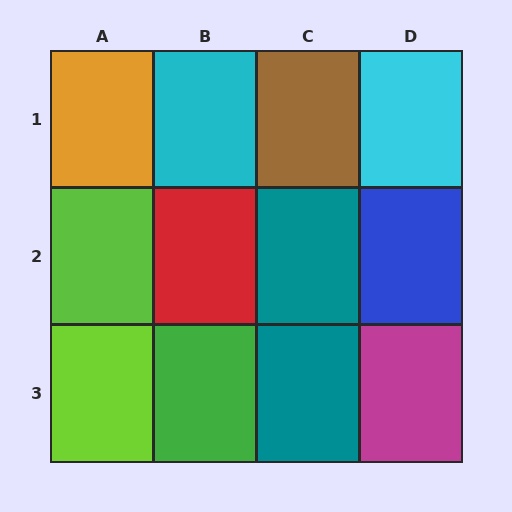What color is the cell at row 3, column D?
Magenta.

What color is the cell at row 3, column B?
Green.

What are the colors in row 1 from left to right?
Orange, cyan, brown, cyan.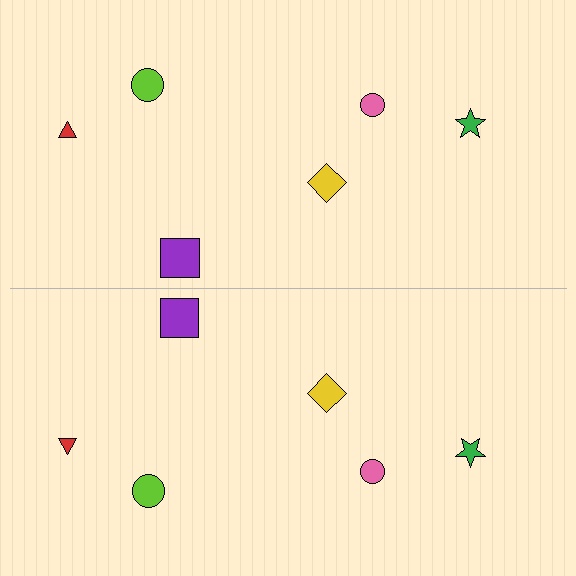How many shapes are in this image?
There are 12 shapes in this image.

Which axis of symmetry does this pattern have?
The pattern has a horizontal axis of symmetry running through the center of the image.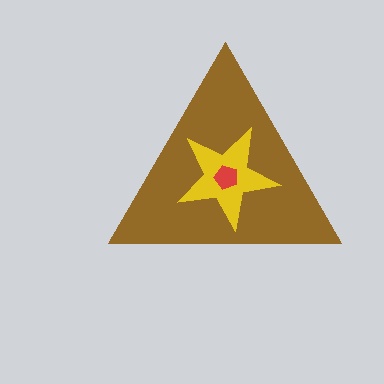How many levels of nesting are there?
3.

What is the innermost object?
The red pentagon.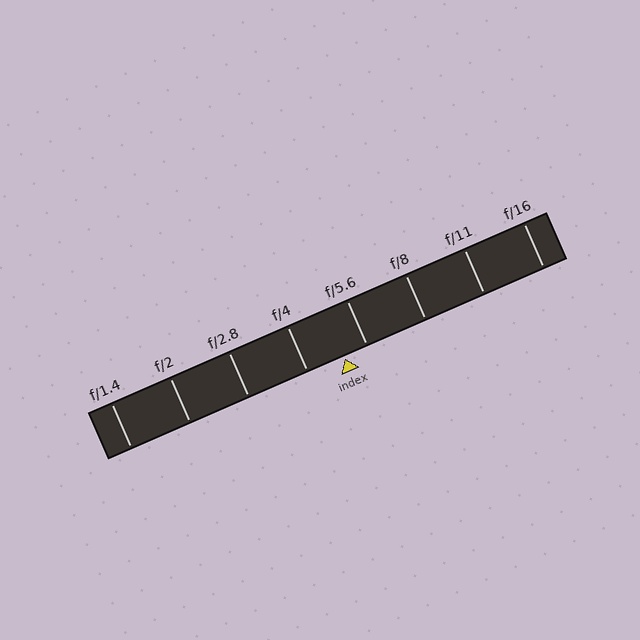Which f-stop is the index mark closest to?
The index mark is closest to f/5.6.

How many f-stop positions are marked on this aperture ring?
There are 8 f-stop positions marked.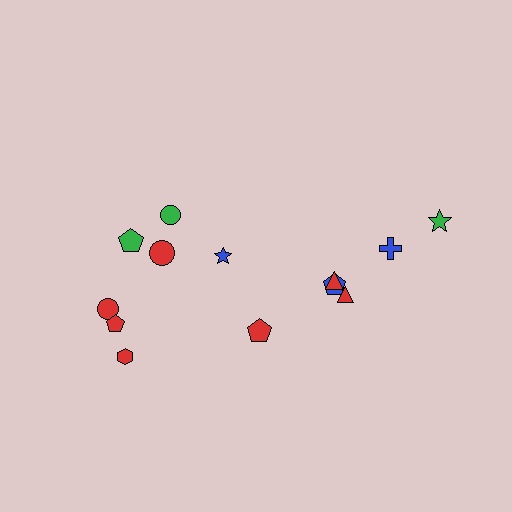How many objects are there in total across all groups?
There are 13 objects.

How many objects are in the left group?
There are 8 objects.